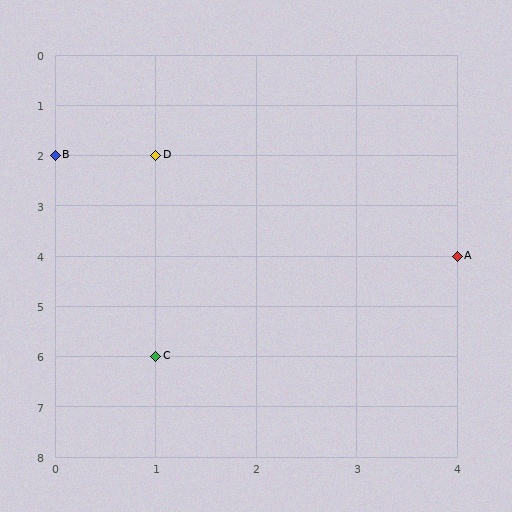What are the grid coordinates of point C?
Point C is at grid coordinates (1, 6).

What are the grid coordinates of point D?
Point D is at grid coordinates (1, 2).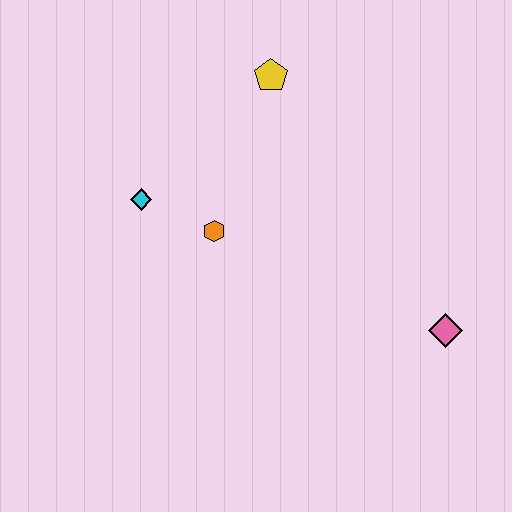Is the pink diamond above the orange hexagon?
No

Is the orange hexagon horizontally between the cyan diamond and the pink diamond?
Yes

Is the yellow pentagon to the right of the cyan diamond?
Yes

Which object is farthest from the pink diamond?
The cyan diamond is farthest from the pink diamond.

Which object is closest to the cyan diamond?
The orange hexagon is closest to the cyan diamond.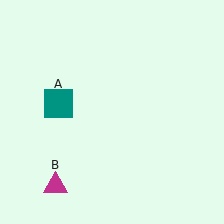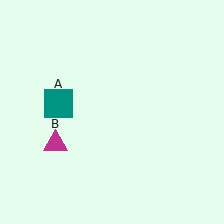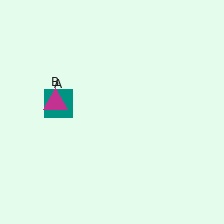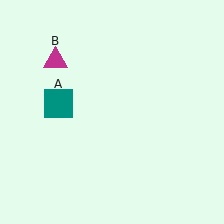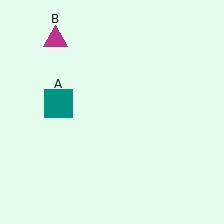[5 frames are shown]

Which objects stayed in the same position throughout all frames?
Teal square (object A) remained stationary.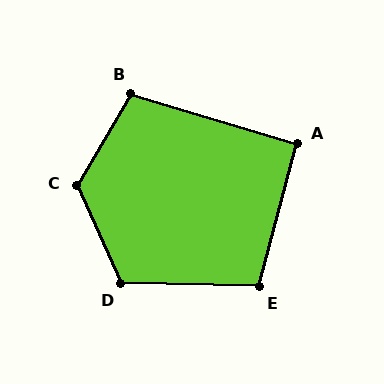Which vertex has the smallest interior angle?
A, at approximately 92 degrees.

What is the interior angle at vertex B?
Approximately 104 degrees (obtuse).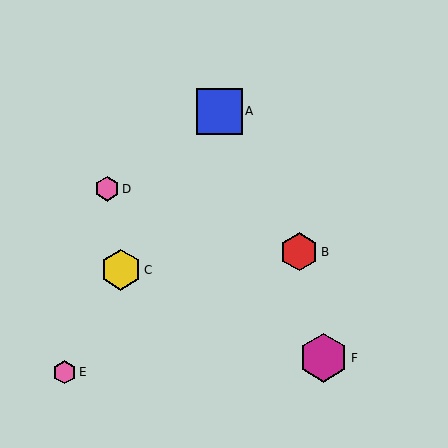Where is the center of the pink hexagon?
The center of the pink hexagon is at (64, 372).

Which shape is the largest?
The magenta hexagon (labeled F) is the largest.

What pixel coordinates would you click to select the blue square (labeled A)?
Click at (219, 111) to select the blue square A.